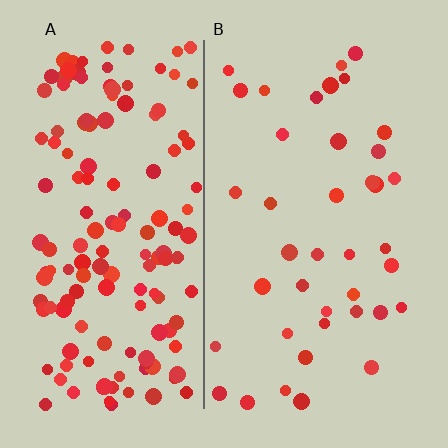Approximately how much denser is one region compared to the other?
Approximately 3.7× — region A over region B.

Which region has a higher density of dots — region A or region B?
A (the left).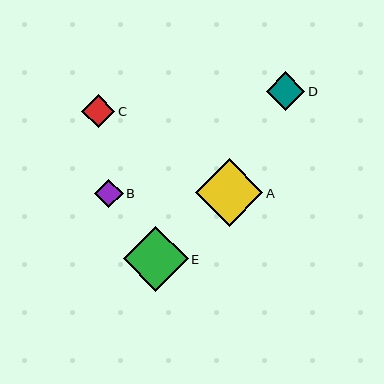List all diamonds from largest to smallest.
From largest to smallest: A, E, D, C, B.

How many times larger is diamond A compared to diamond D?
Diamond A is approximately 1.8 times the size of diamond D.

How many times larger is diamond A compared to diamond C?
Diamond A is approximately 2.1 times the size of diamond C.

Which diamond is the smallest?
Diamond B is the smallest with a size of approximately 28 pixels.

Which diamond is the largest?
Diamond A is the largest with a size of approximately 68 pixels.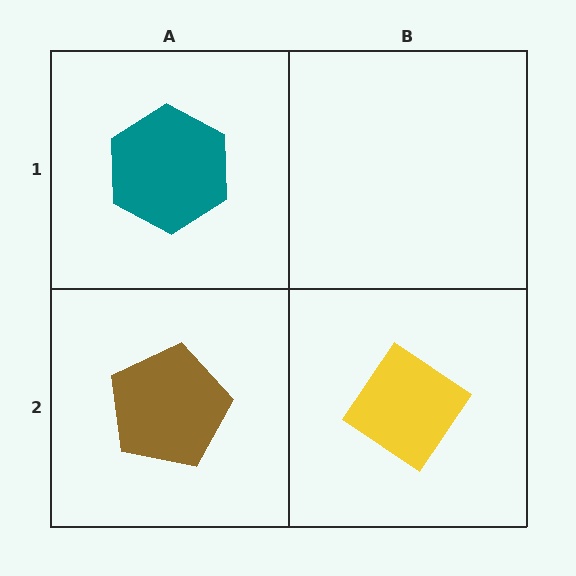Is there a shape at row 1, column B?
No, that cell is empty.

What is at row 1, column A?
A teal hexagon.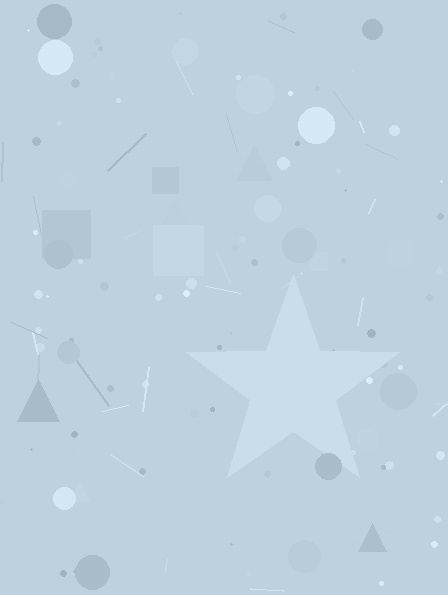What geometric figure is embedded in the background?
A star is embedded in the background.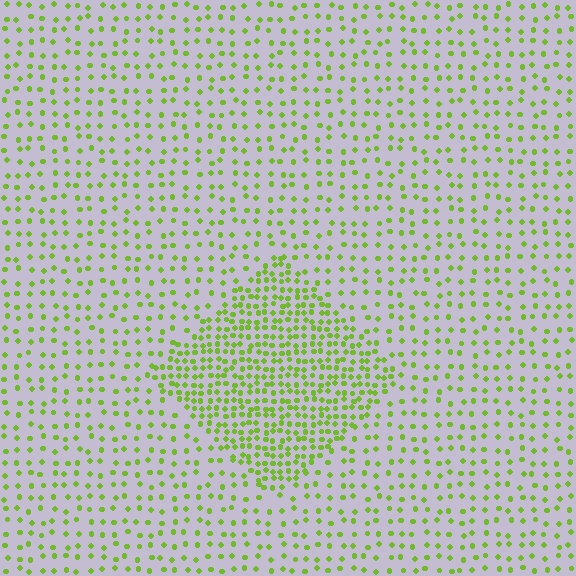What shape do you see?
I see a diamond.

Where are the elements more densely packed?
The elements are more densely packed inside the diamond boundary.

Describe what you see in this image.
The image contains small lime elements arranged at two different densities. A diamond-shaped region is visible where the elements are more densely packed than the surrounding area.